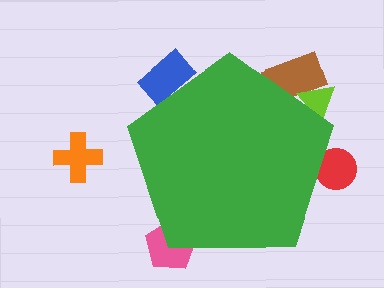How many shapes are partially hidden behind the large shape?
5 shapes are partially hidden.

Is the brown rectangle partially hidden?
Yes, the brown rectangle is partially hidden behind the green pentagon.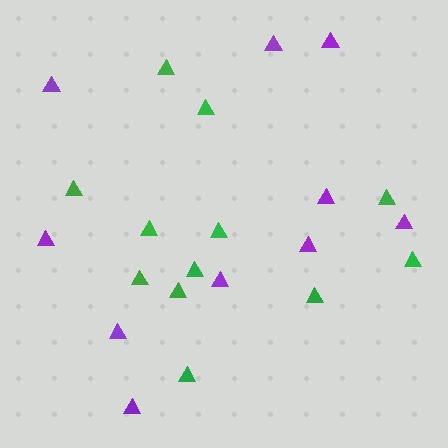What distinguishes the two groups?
There are 2 groups: one group of green triangles (12) and one group of purple triangles (10).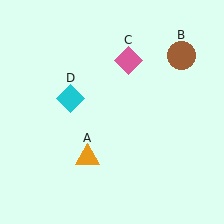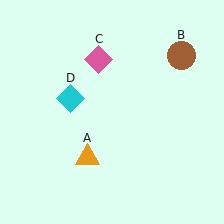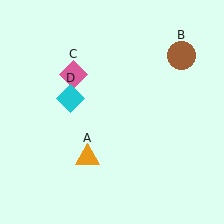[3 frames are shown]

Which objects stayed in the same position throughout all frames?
Orange triangle (object A) and brown circle (object B) and cyan diamond (object D) remained stationary.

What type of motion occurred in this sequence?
The pink diamond (object C) rotated counterclockwise around the center of the scene.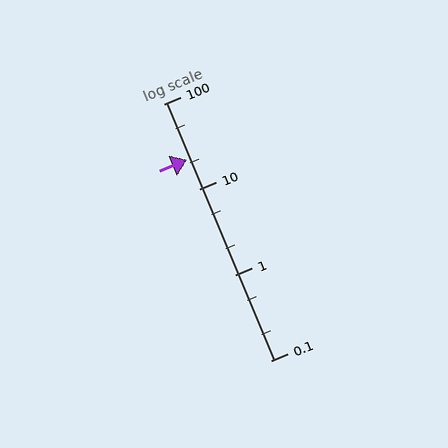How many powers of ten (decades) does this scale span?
The scale spans 3 decades, from 0.1 to 100.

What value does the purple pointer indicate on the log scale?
The pointer indicates approximately 22.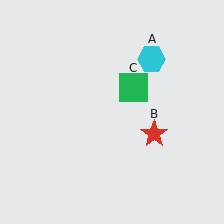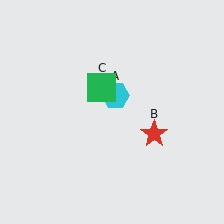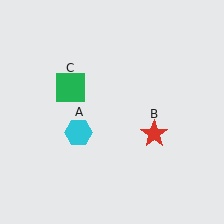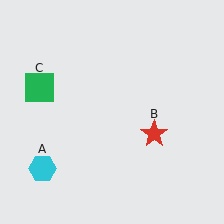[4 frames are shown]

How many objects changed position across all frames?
2 objects changed position: cyan hexagon (object A), green square (object C).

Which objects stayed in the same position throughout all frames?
Red star (object B) remained stationary.